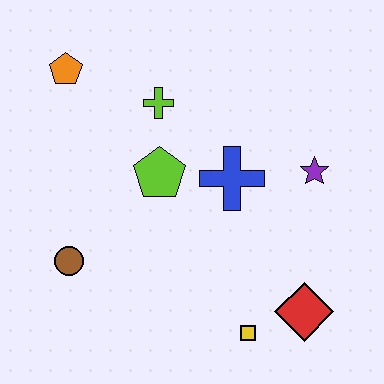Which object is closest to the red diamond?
The yellow square is closest to the red diamond.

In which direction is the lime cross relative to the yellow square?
The lime cross is above the yellow square.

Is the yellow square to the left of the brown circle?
No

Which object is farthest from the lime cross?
The red diamond is farthest from the lime cross.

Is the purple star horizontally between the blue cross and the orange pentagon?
No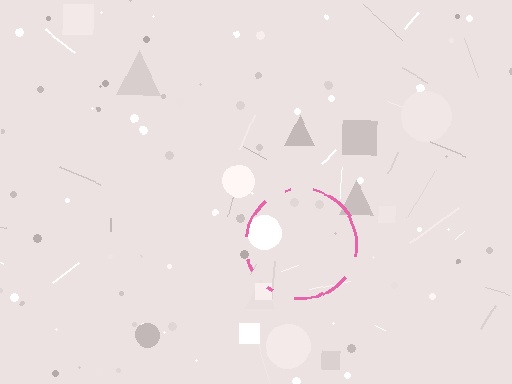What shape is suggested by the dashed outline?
The dashed outline suggests a circle.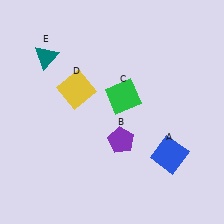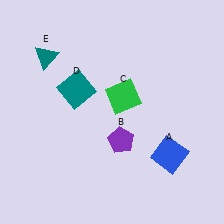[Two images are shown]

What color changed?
The square (D) changed from yellow in Image 1 to teal in Image 2.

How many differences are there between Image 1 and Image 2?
There is 1 difference between the two images.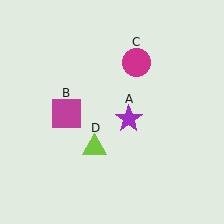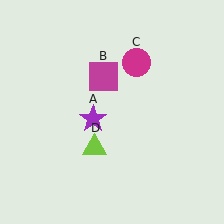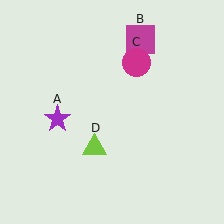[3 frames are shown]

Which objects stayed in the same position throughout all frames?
Magenta circle (object C) and lime triangle (object D) remained stationary.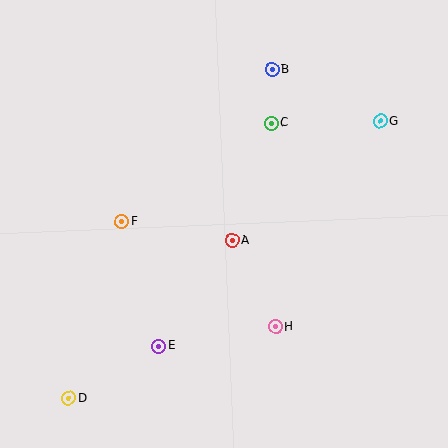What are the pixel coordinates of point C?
Point C is at (271, 123).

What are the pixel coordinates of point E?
Point E is at (159, 346).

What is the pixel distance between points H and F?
The distance between H and F is 187 pixels.